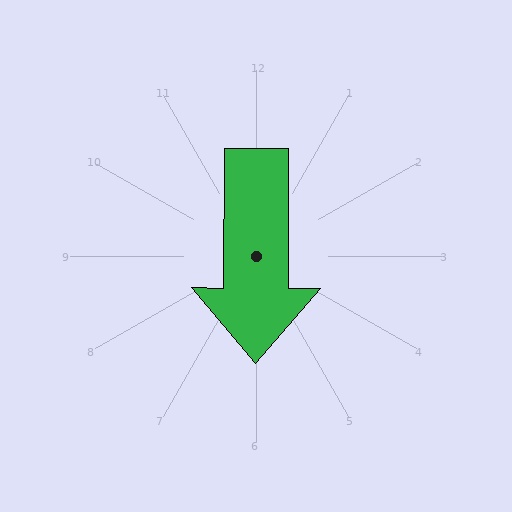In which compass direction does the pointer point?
South.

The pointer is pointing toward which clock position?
Roughly 6 o'clock.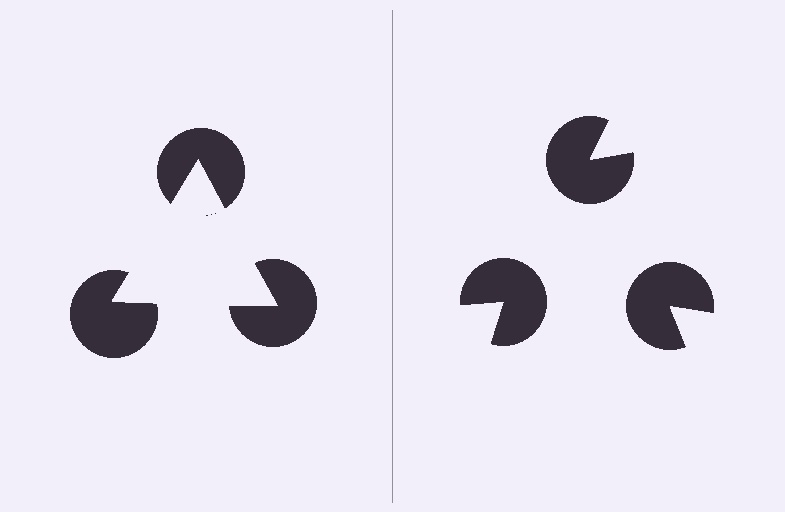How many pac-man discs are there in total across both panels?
6 — 3 on each side.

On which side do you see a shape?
An illusory triangle appears on the left side. On the right side the wedge cuts are rotated, so no coherent shape forms.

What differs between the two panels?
The pac-man discs are positioned identically on both sides; only the wedge orientations differ. On the left they align to a triangle; on the right they are misaligned.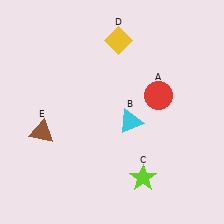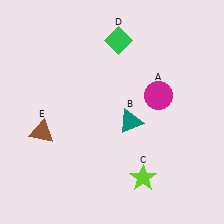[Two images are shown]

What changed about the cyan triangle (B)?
In Image 1, B is cyan. In Image 2, it changed to teal.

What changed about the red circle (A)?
In Image 1, A is red. In Image 2, it changed to magenta.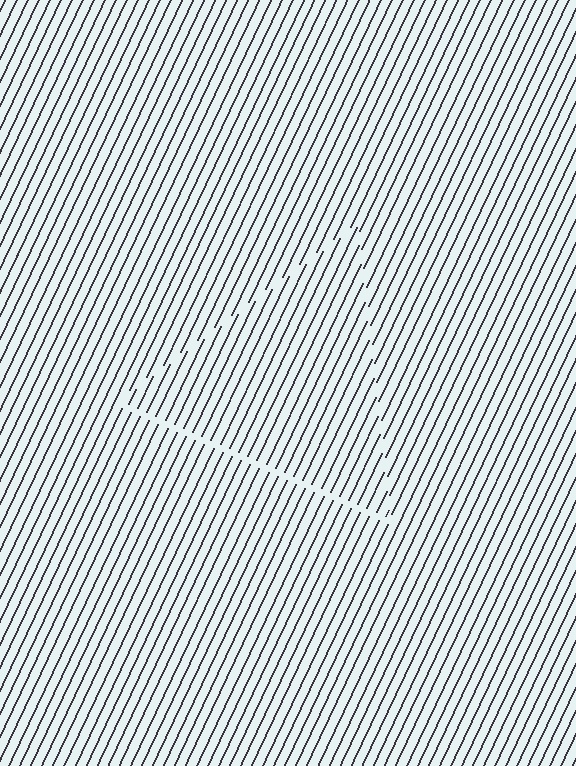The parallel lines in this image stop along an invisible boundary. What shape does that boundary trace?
An illusory triangle. The interior of the shape contains the same grating, shifted by half a period — the contour is defined by the phase discontinuity where line-ends from the inner and outer gratings abut.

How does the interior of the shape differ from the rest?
The interior of the shape contains the same grating, shifted by half a period — the contour is defined by the phase discontinuity where line-ends from the inner and outer gratings abut.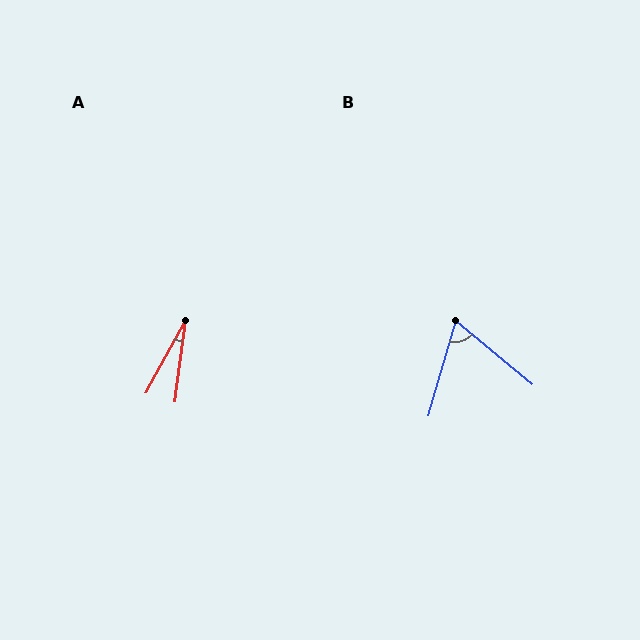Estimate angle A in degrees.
Approximately 22 degrees.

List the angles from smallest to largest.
A (22°), B (67°).